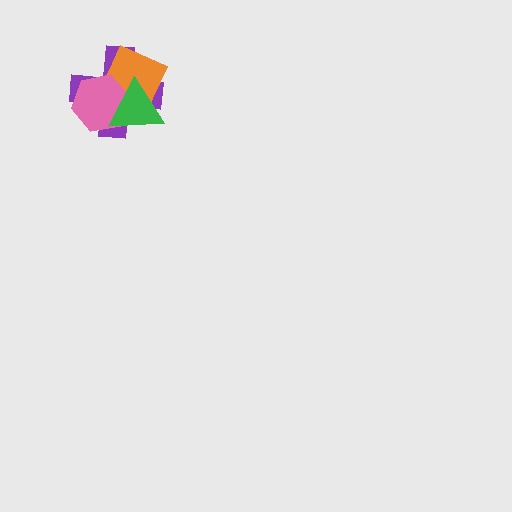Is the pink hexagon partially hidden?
Yes, it is partially covered by another shape.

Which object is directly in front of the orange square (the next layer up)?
The pink hexagon is directly in front of the orange square.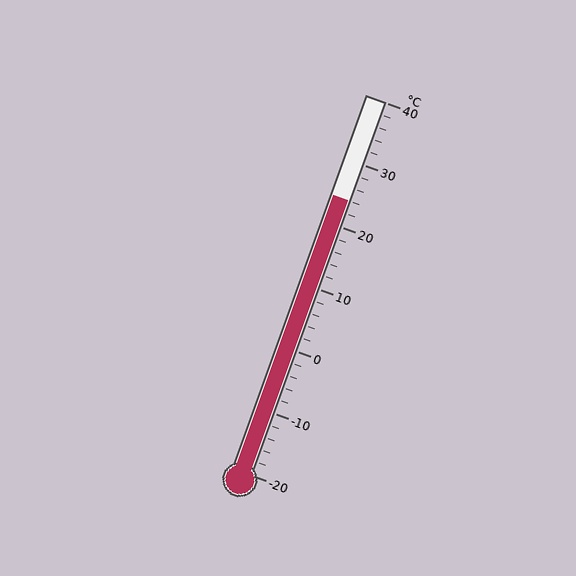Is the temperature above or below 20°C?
The temperature is above 20°C.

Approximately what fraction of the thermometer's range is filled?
The thermometer is filled to approximately 75% of its range.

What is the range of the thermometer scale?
The thermometer scale ranges from -20°C to 40°C.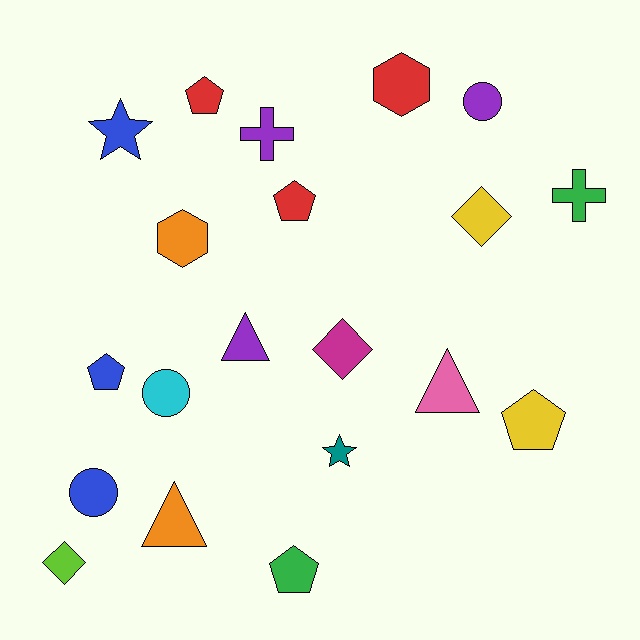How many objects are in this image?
There are 20 objects.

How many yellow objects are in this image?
There are 2 yellow objects.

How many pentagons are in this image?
There are 5 pentagons.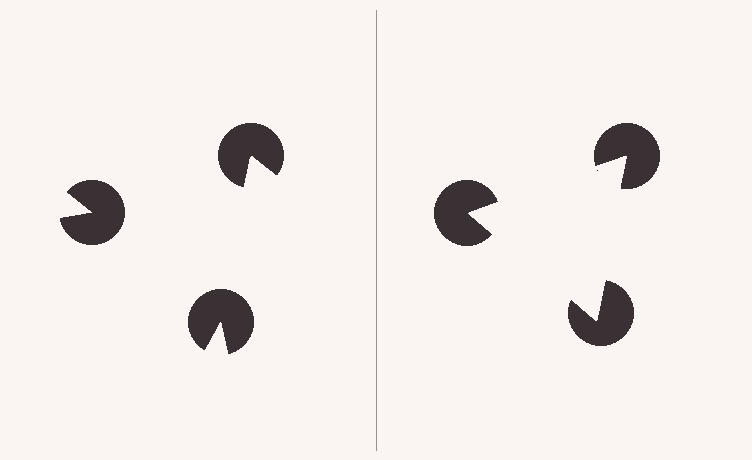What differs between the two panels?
The pac-man discs are positioned identically on both sides; only the wedge orientations differ. On the right they align to a triangle; on the left they are misaligned.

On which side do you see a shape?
An illusory triangle appears on the right side. On the left side the wedge cuts are rotated, so no coherent shape forms.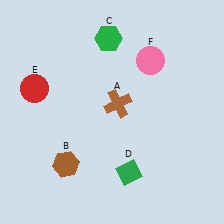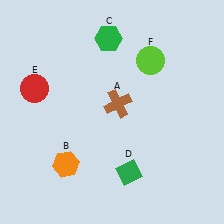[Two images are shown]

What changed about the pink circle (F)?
In Image 1, F is pink. In Image 2, it changed to lime.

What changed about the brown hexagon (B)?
In Image 1, B is brown. In Image 2, it changed to orange.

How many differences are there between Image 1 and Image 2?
There are 2 differences between the two images.